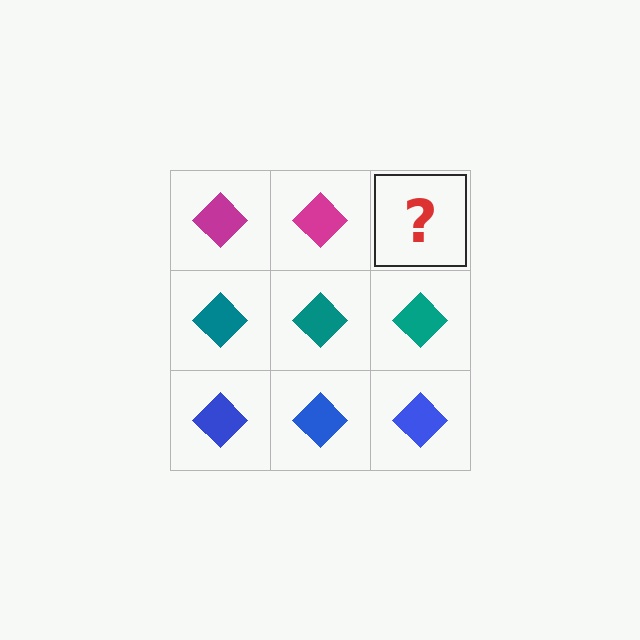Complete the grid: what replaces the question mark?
The question mark should be replaced with a magenta diamond.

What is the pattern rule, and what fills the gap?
The rule is that each row has a consistent color. The gap should be filled with a magenta diamond.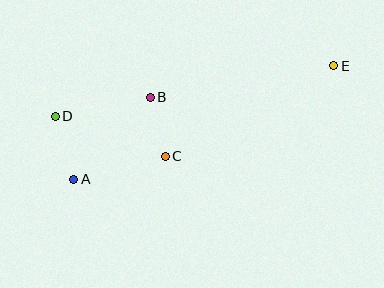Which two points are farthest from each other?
Points A and E are farthest from each other.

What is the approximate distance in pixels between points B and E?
The distance between B and E is approximately 186 pixels.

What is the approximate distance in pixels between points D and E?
The distance between D and E is approximately 283 pixels.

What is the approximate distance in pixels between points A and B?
The distance between A and B is approximately 112 pixels.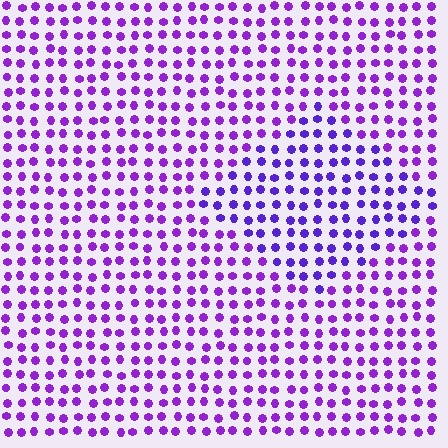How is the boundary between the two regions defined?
The boundary is defined purely by a slight shift in hue (about 22 degrees). Spacing, size, and orientation are identical on both sides.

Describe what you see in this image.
The image is filled with small purple elements in a uniform arrangement. A diamond-shaped region is visible where the elements are tinted to a slightly different hue, forming a subtle color boundary.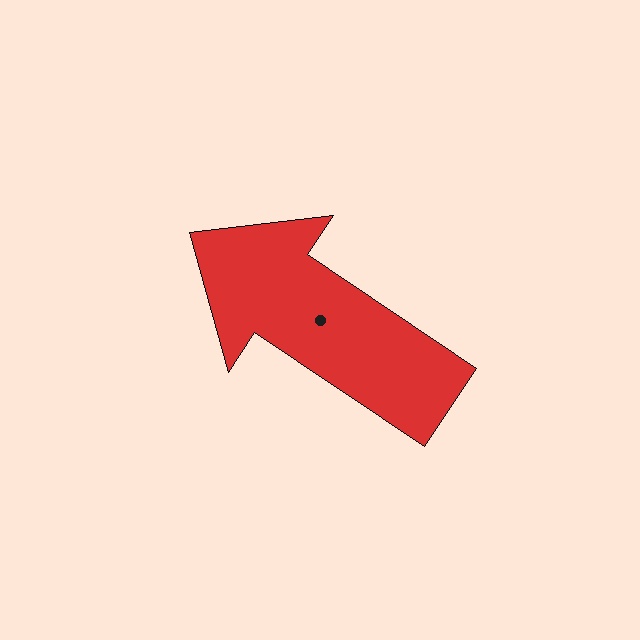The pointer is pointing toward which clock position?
Roughly 10 o'clock.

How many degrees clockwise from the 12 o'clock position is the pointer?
Approximately 304 degrees.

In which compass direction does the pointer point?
Northwest.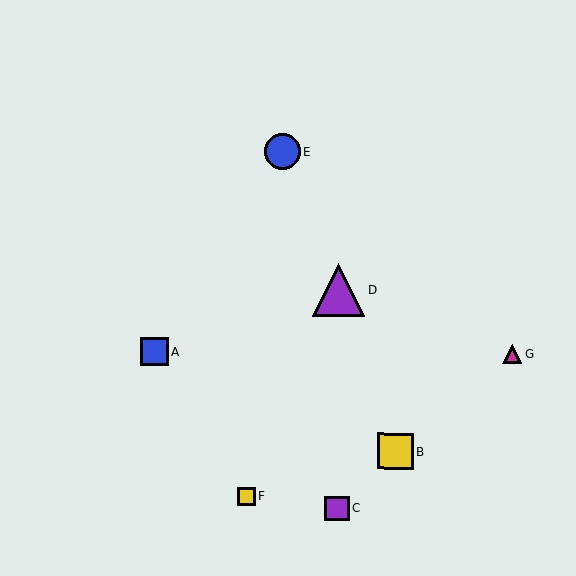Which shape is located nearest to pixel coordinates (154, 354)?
The blue square (labeled A) at (154, 352) is nearest to that location.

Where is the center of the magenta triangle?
The center of the magenta triangle is at (512, 354).